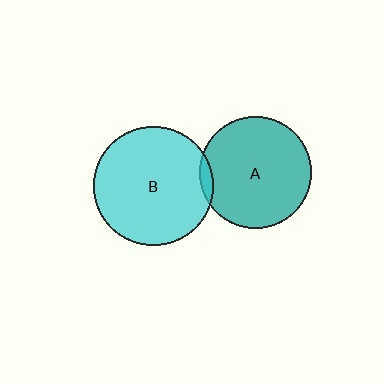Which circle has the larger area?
Circle B (cyan).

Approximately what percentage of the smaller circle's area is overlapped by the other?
Approximately 5%.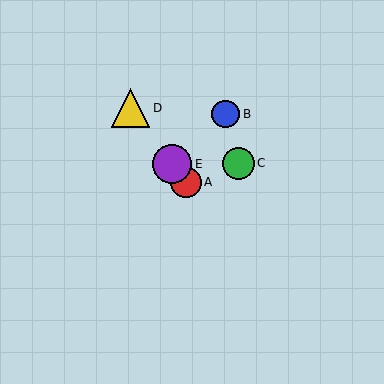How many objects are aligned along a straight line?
3 objects (A, D, E) are aligned along a straight line.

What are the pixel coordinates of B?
Object B is at (226, 114).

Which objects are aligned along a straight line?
Objects A, D, E are aligned along a straight line.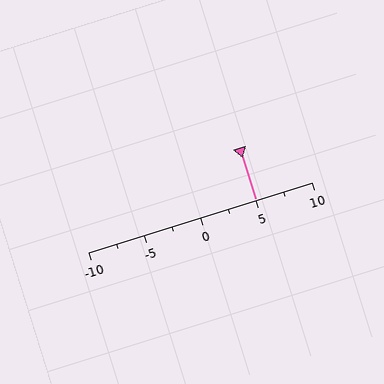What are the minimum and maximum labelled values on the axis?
The axis runs from -10 to 10.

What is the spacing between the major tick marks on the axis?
The major ticks are spaced 5 apart.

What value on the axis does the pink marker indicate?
The marker indicates approximately 5.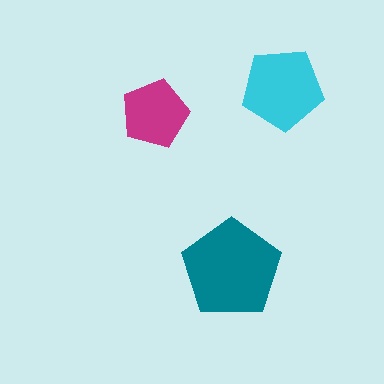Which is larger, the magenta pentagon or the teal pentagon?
The teal one.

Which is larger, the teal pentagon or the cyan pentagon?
The teal one.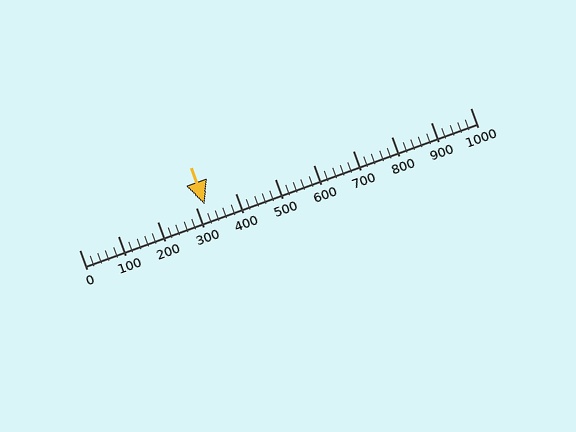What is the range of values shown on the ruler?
The ruler shows values from 0 to 1000.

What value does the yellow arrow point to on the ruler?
The yellow arrow points to approximately 320.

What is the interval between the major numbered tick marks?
The major tick marks are spaced 100 units apart.